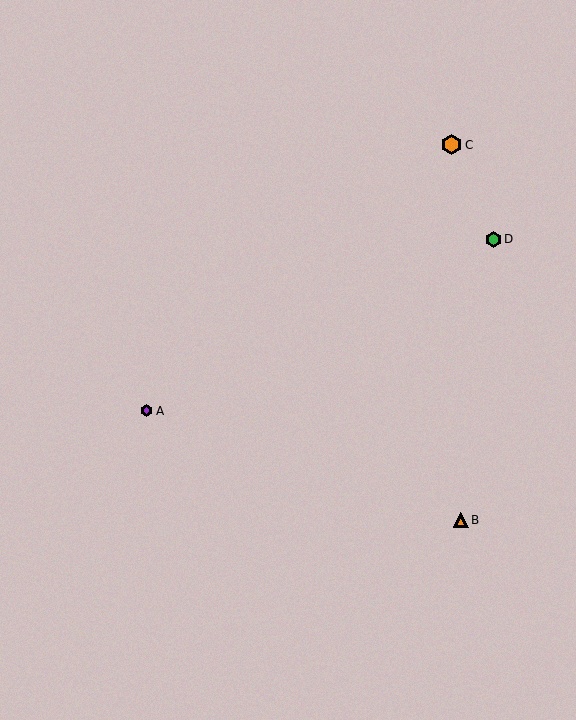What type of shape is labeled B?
Shape B is an orange triangle.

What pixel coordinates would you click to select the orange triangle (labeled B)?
Click at (461, 520) to select the orange triangle B.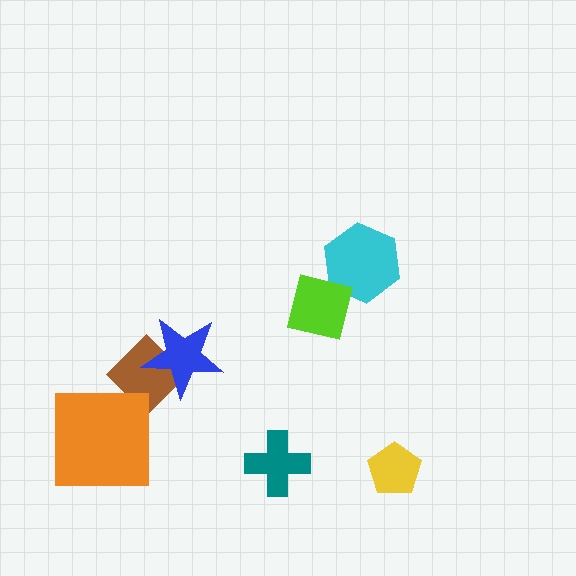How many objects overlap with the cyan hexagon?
1 object overlaps with the cyan hexagon.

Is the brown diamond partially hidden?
Yes, it is partially covered by another shape.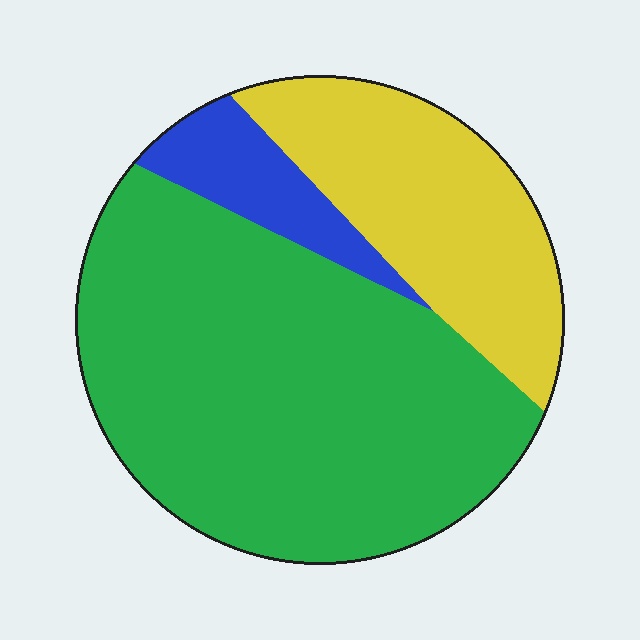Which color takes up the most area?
Green, at roughly 65%.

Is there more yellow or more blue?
Yellow.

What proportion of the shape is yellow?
Yellow covers about 25% of the shape.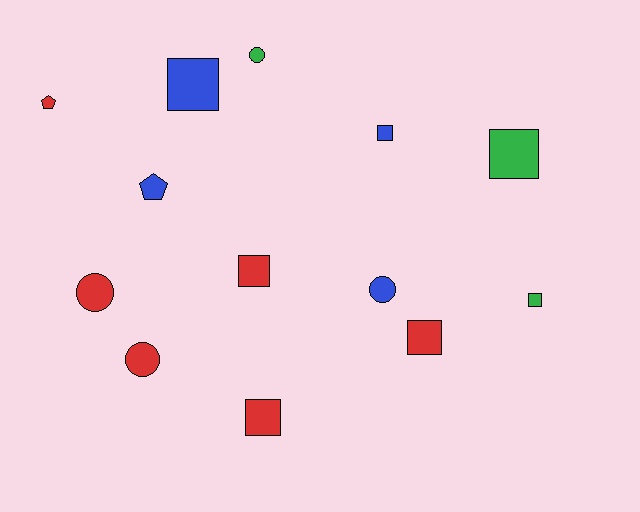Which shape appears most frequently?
Square, with 7 objects.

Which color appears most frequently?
Red, with 6 objects.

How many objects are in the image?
There are 13 objects.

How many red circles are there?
There are 2 red circles.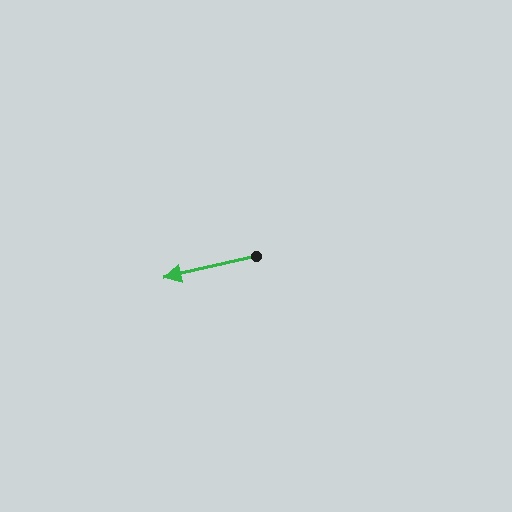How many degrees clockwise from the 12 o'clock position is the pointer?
Approximately 257 degrees.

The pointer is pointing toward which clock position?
Roughly 9 o'clock.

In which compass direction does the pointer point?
West.